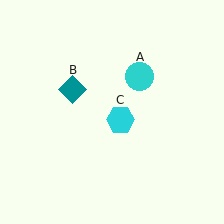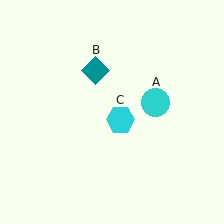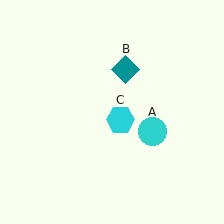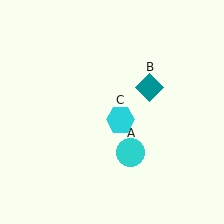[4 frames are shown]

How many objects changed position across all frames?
2 objects changed position: cyan circle (object A), teal diamond (object B).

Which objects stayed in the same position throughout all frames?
Cyan hexagon (object C) remained stationary.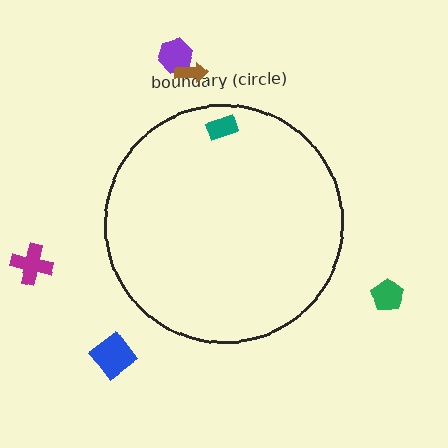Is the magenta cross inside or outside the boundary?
Outside.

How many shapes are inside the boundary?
1 inside, 5 outside.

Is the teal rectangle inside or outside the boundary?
Inside.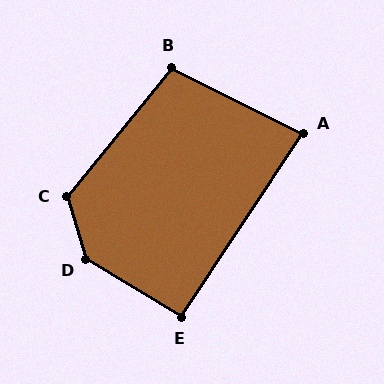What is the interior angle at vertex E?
Approximately 92 degrees (approximately right).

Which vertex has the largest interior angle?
D, at approximately 138 degrees.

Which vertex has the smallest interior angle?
A, at approximately 83 degrees.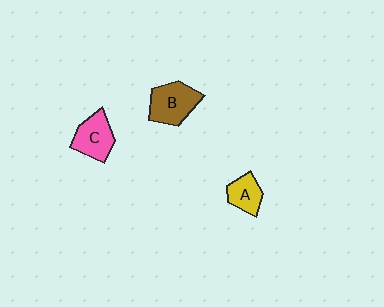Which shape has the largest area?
Shape B (brown).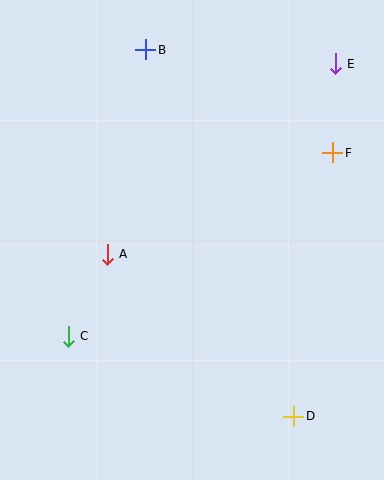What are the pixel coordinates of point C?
Point C is at (68, 336).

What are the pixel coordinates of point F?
Point F is at (333, 153).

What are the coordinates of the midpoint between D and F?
The midpoint between D and F is at (313, 284).